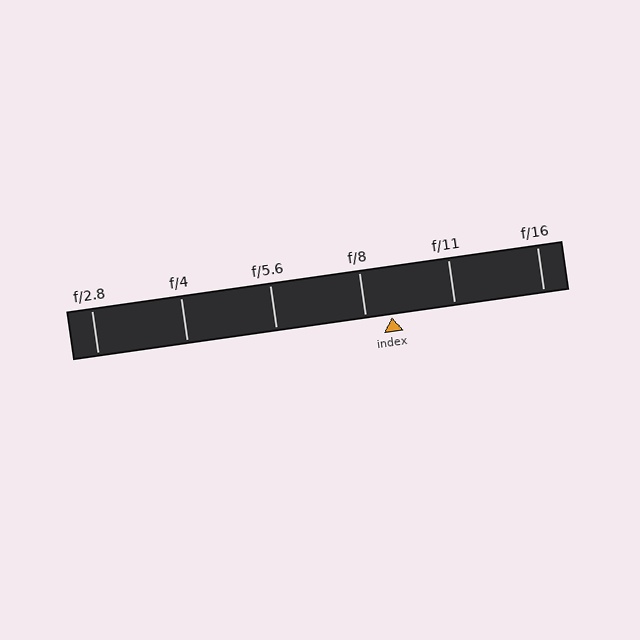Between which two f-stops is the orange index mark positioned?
The index mark is between f/8 and f/11.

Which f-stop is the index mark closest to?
The index mark is closest to f/8.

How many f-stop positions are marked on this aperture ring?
There are 6 f-stop positions marked.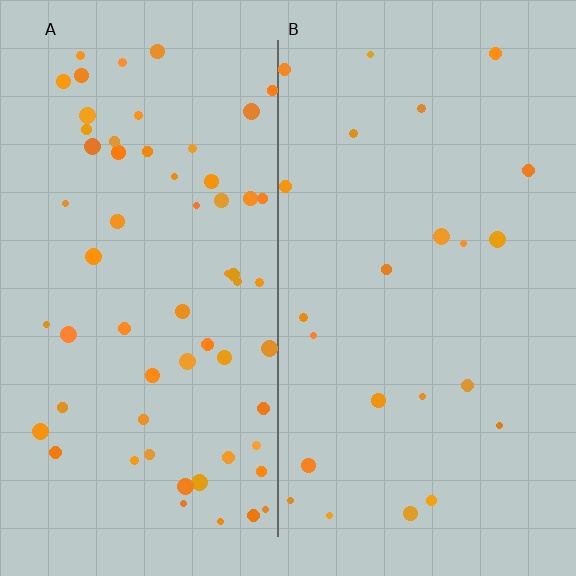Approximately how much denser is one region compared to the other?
Approximately 2.7× — region A over region B.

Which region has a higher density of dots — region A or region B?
A (the left).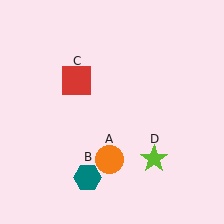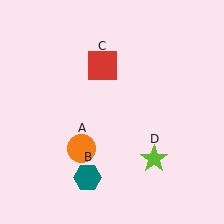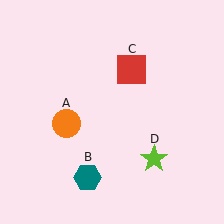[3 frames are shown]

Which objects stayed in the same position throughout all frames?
Teal hexagon (object B) and lime star (object D) remained stationary.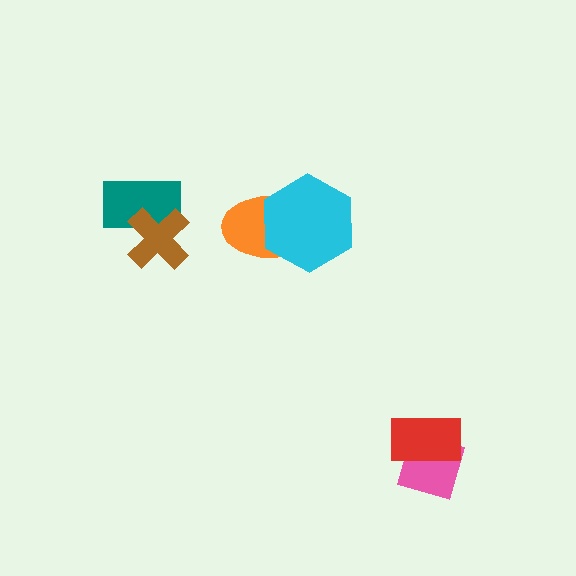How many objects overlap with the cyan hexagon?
1 object overlaps with the cyan hexagon.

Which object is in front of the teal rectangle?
The brown cross is in front of the teal rectangle.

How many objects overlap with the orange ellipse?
1 object overlaps with the orange ellipse.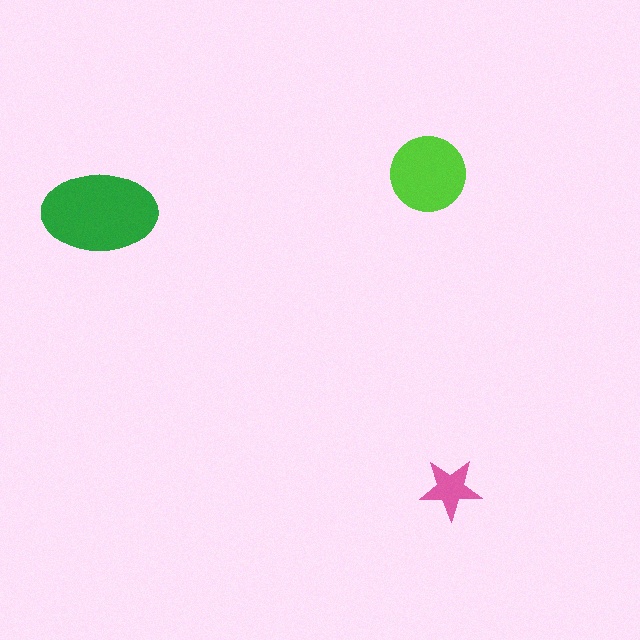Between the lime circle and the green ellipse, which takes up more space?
The green ellipse.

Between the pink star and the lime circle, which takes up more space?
The lime circle.